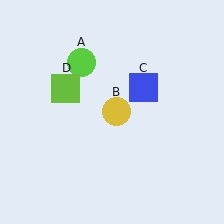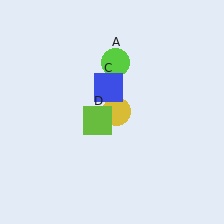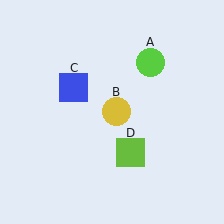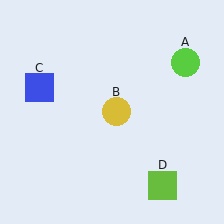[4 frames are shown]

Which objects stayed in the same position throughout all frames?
Yellow circle (object B) remained stationary.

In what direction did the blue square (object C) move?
The blue square (object C) moved left.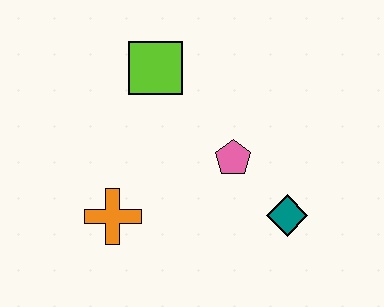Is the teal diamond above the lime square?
No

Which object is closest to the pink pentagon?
The teal diamond is closest to the pink pentagon.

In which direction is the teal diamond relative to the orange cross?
The teal diamond is to the right of the orange cross.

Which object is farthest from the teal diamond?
The lime square is farthest from the teal diamond.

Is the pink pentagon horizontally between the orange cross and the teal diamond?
Yes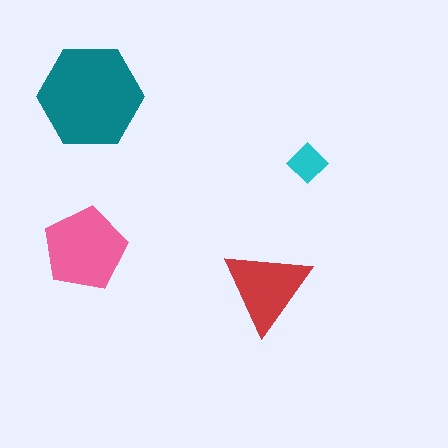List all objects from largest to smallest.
The teal hexagon, the pink pentagon, the red triangle, the cyan diamond.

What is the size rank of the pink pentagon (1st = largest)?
2nd.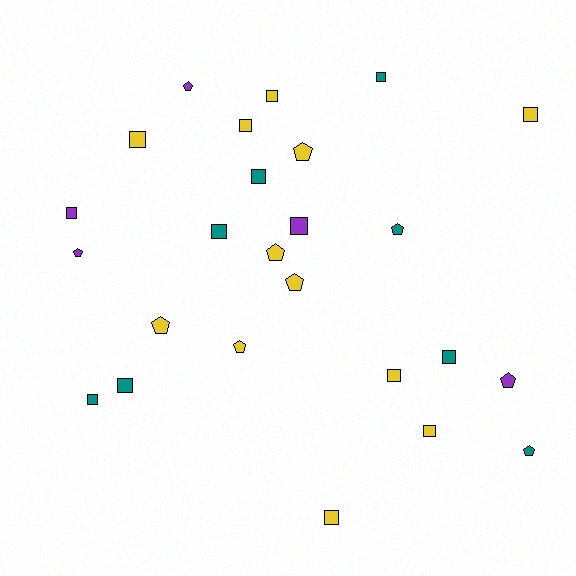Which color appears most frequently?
Yellow, with 12 objects.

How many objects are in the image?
There are 25 objects.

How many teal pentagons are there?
There are 2 teal pentagons.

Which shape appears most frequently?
Square, with 15 objects.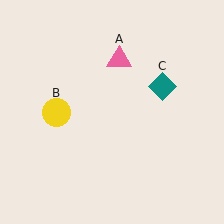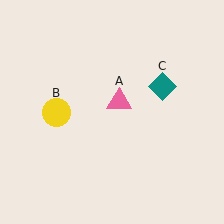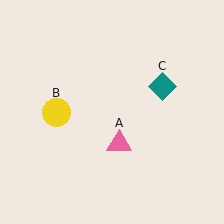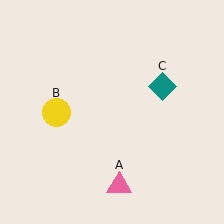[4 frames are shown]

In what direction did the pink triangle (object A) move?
The pink triangle (object A) moved down.